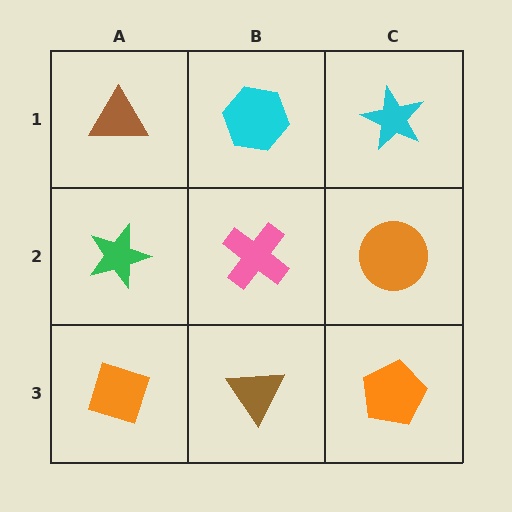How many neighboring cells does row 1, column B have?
3.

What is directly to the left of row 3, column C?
A brown triangle.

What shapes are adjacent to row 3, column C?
An orange circle (row 2, column C), a brown triangle (row 3, column B).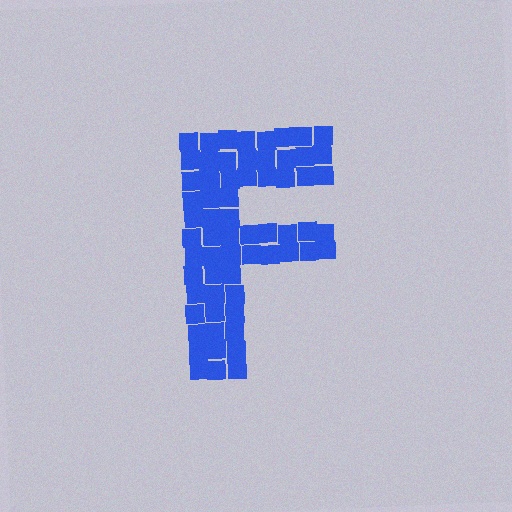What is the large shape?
The large shape is the letter F.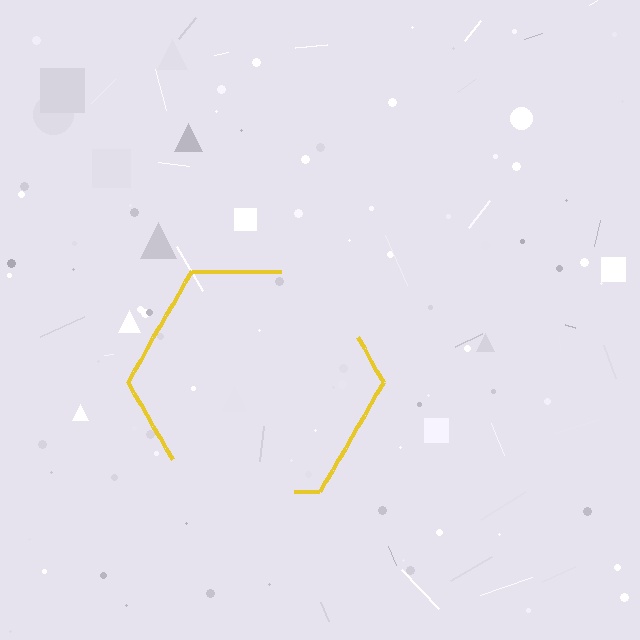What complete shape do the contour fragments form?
The contour fragments form a hexagon.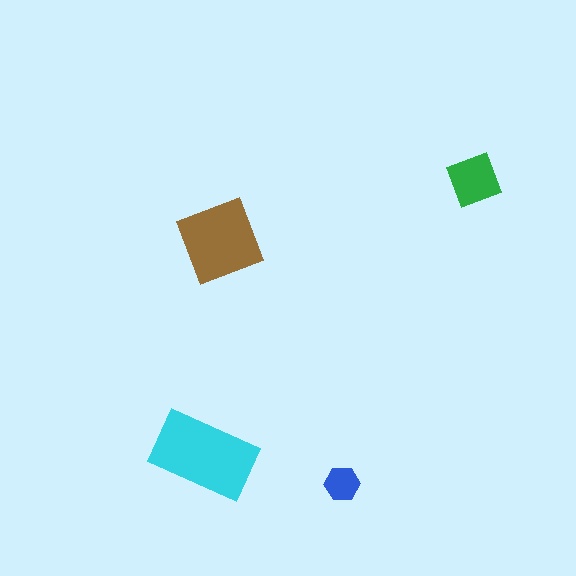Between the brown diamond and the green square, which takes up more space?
The brown diamond.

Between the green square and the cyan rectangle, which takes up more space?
The cyan rectangle.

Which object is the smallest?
The blue hexagon.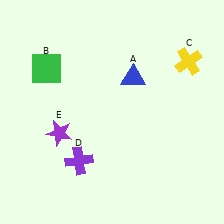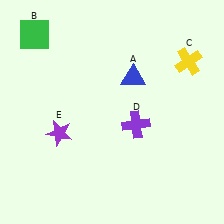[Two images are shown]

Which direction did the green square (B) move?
The green square (B) moved up.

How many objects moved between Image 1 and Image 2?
2 objects moved between the two images.